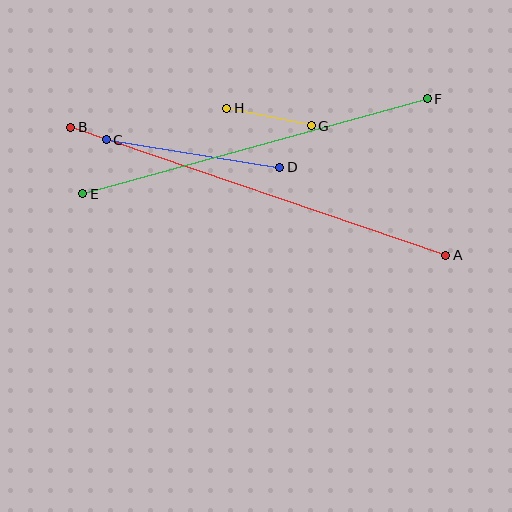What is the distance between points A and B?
The distance is approximately 396 pixels.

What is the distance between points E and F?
The distance is approximately 357 pixels.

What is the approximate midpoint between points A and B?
The midpoint is at approximately (258, 191) pixels.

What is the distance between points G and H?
The distance is approximately 86 pixels.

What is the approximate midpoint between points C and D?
The midpoint is at approximately (193, 153) pixels.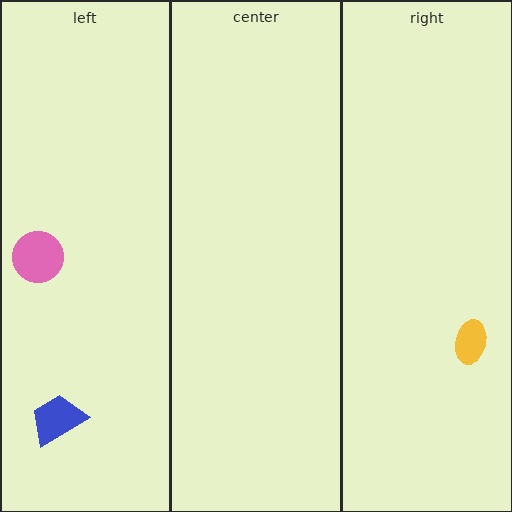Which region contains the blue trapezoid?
The left region.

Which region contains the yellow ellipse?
The right region.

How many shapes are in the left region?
2.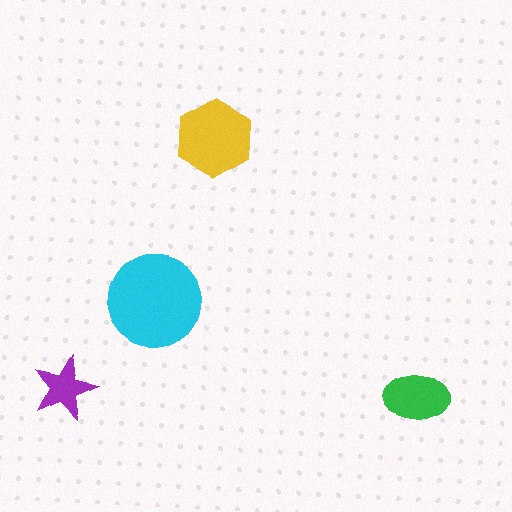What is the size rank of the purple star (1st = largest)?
4th.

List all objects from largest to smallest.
The cyan circle, the yellow hexagon, the green ellipse, the purple star.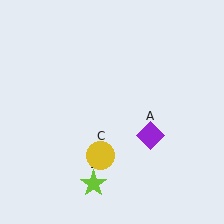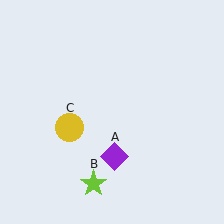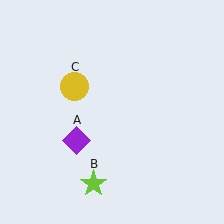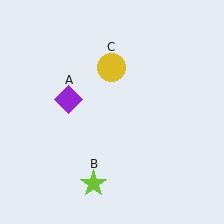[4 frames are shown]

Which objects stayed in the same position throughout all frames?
Lime star (object B) remained stationary.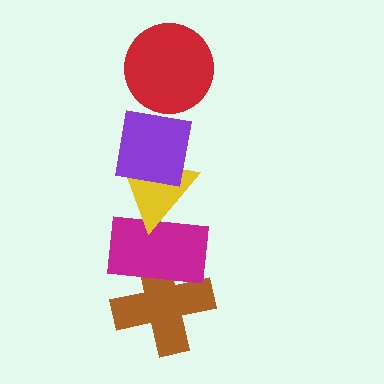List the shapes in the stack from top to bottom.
From top to bottom: the red circle, the purple square, the yellow triangle, the magenta rectangle, the brown cross.